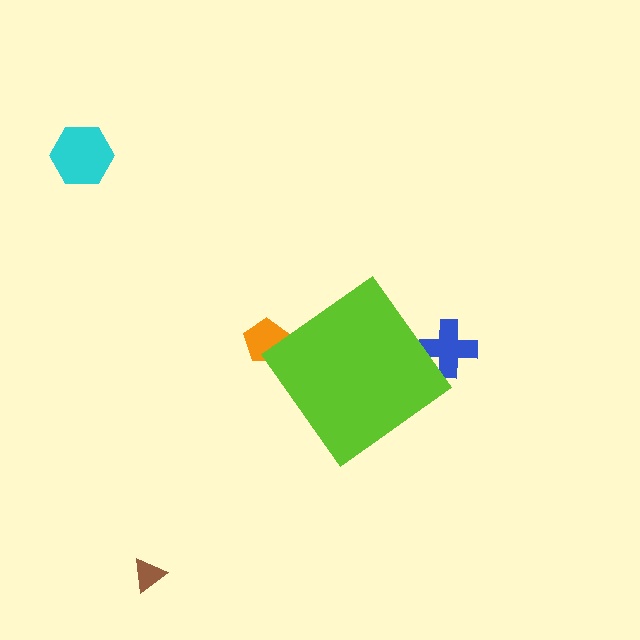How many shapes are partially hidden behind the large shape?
2 shapes are partially hidden.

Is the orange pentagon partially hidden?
Yes, the orange pentagon is partially hidden behind the lime diamond.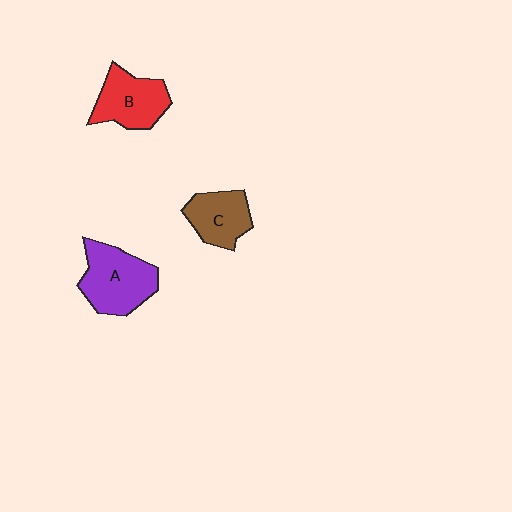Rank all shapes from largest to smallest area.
From largest to smallest: A (purple), B (red), C (brown).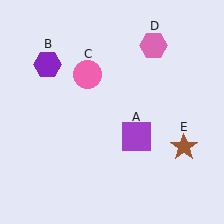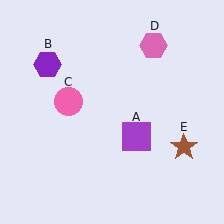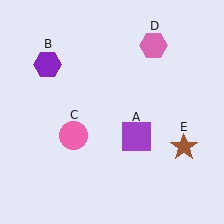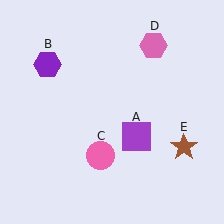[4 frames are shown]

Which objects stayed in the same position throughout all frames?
Purple square (object A) and purple hexagon (object B) and pink hexagon (object D) and brown star (object E) remained stationary.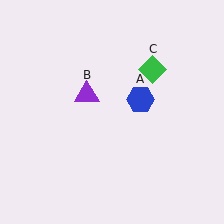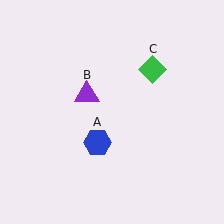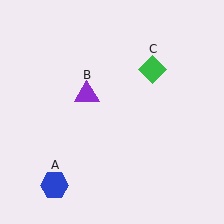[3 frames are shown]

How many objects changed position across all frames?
1 object changed position: blue hexagon (object A).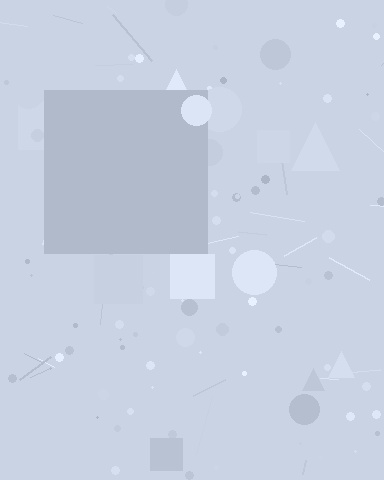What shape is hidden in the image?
A square is hidden in the image.